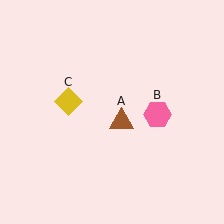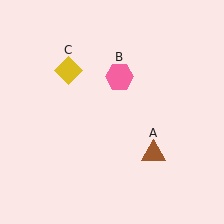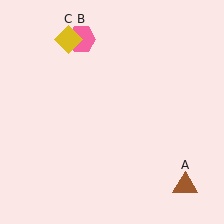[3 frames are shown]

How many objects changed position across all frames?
3 objects changed position: brown triangle (object A), pink hexagon (object B), yellow diamond (object C).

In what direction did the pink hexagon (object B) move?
The pink hexagon (object B) moved up and to the left.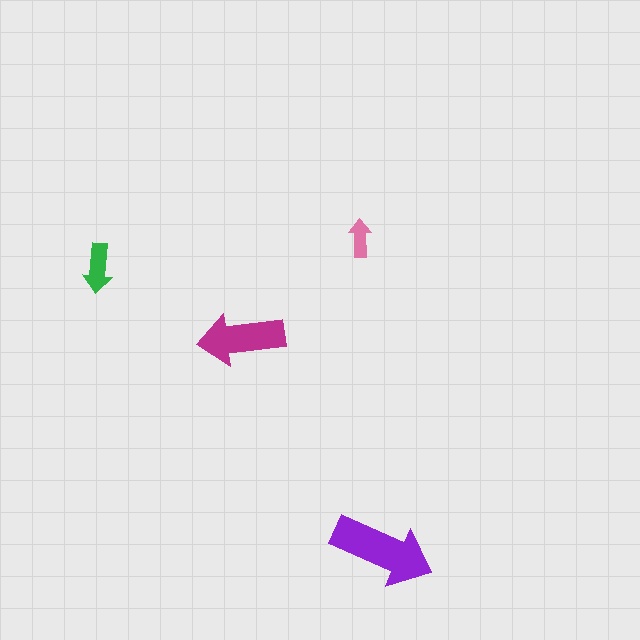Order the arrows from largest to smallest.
the purple one, the magenta one, the green one, the pink one.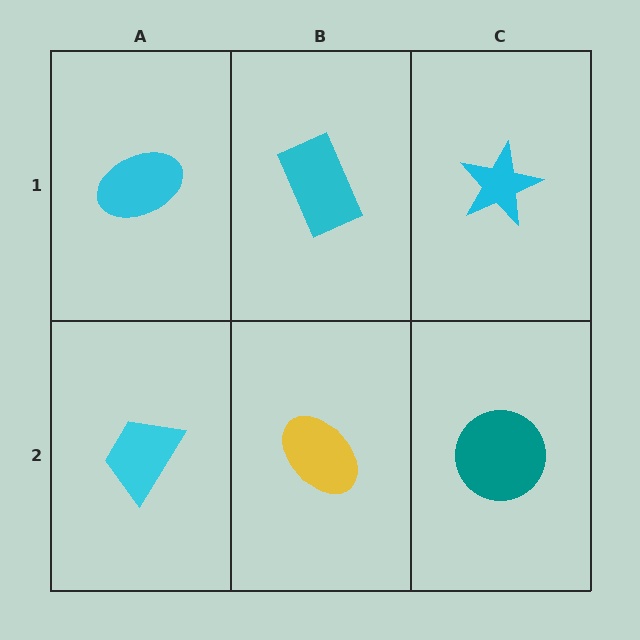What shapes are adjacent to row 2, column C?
A cyan star (row 1, column C), a yellow ellipse (row 2, column B).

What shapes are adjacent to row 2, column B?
A cyan rectangle (row 1, column B), a cyan trapezoid (row 2, column A), a teal circle (row 2, column C).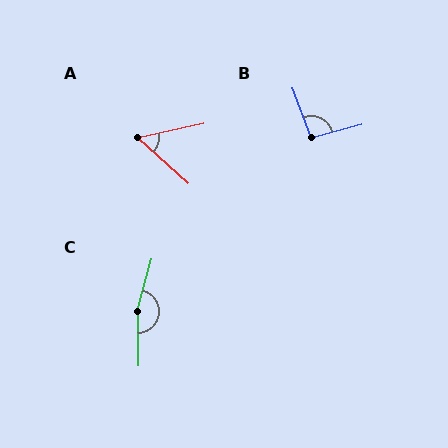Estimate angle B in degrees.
Approximately 96 degrees.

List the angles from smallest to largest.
A (54°), B (96°), C (163°).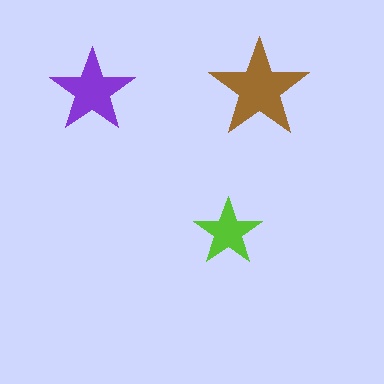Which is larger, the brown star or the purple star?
The brown one.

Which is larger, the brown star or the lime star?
The brown one.